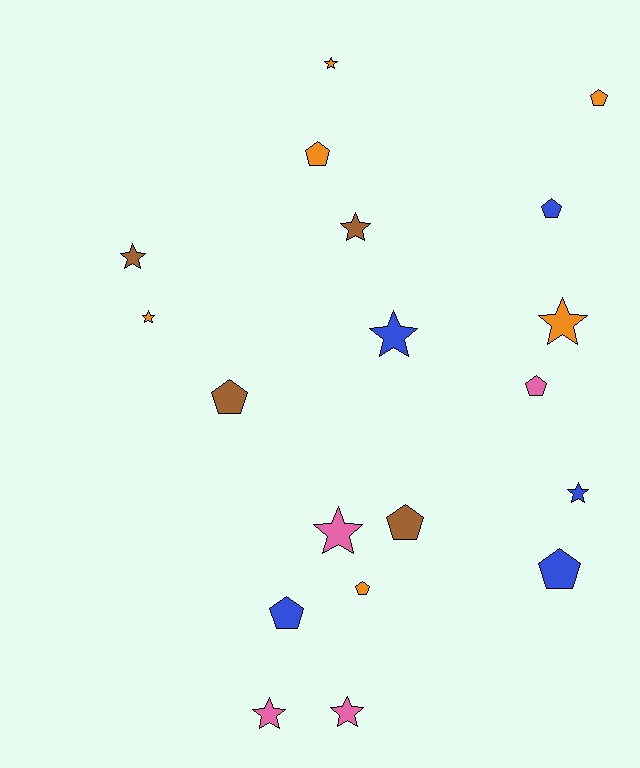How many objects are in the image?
There are 19 objects.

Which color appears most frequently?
Orange, with 6 objects.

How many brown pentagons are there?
There are 2 brown pentagons.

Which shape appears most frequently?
Star, with 10 objects.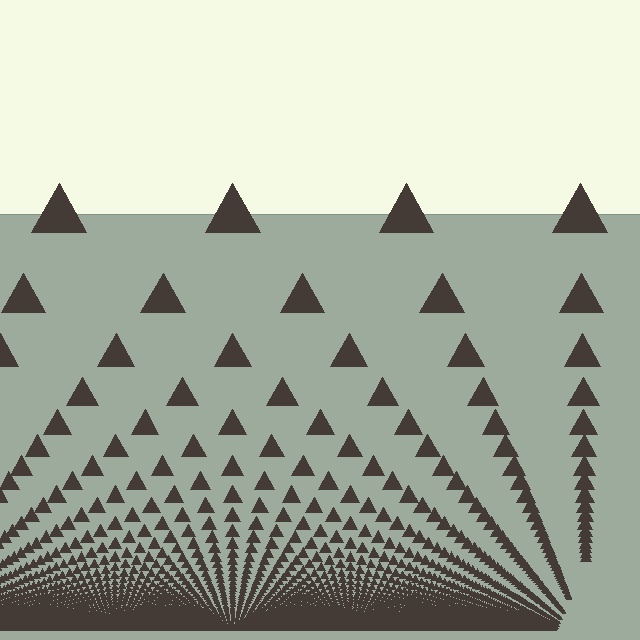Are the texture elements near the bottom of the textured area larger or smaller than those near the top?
Smaller. The gradient is inverted — elements near the bottom are smaller and denser.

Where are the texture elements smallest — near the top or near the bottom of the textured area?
Near the bottom.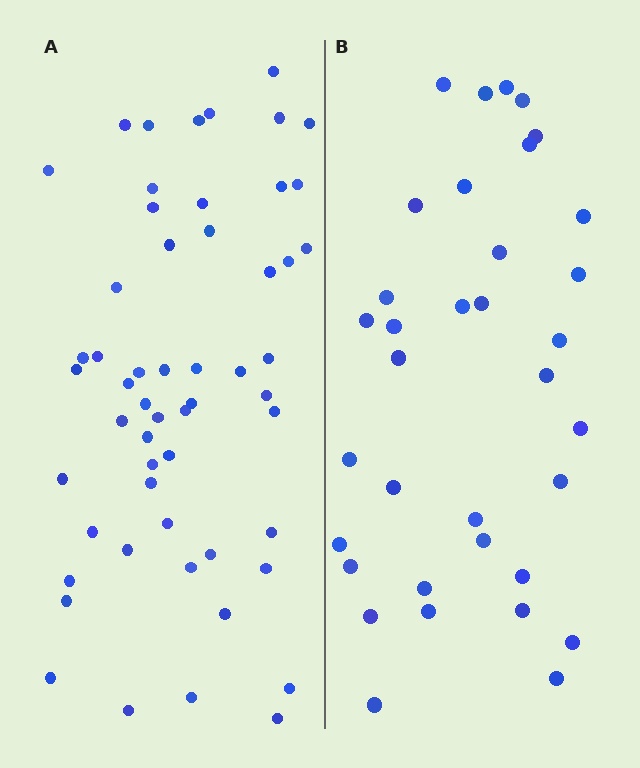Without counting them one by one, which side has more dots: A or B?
Region A (the left region) has more dots.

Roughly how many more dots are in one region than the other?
Region A has approximately 20 more dots than region B.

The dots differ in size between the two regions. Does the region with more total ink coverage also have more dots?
No. Region B has more total ink coverage because its dots are larger, but region A actually contains more individual dots. Total area can be misleading — the number of items is what matters here.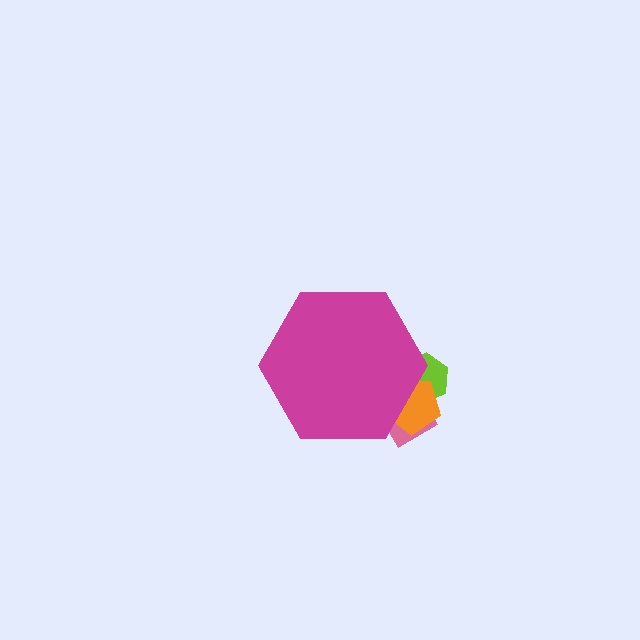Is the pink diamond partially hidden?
Yes, the pink diamond is partially hidden behind the magenta hexagon.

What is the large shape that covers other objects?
A magenta hexagon.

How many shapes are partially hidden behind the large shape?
3 shapes are partially hidden.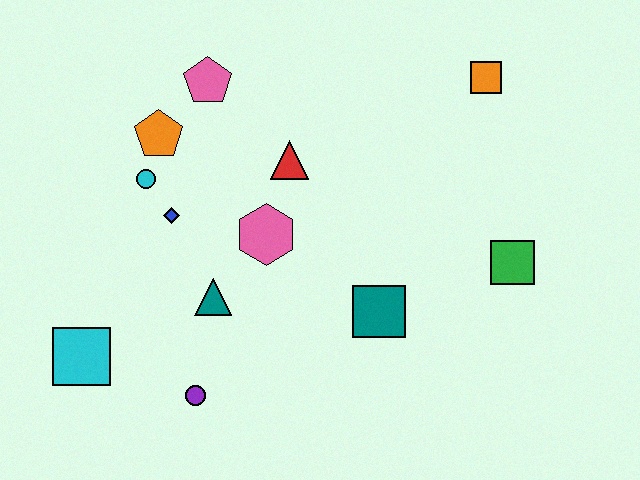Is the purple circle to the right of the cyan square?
Yes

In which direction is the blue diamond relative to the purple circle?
The blue diamond is above the purple circle.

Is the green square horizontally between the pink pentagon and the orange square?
No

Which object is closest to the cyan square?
The purple circle is closest to the cyan square.